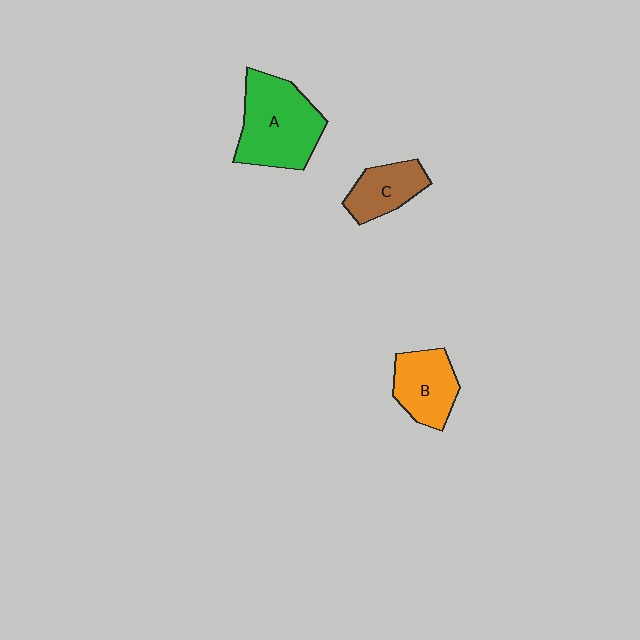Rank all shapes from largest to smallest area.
From largest to smallest: A (green), B (orange), C (brown).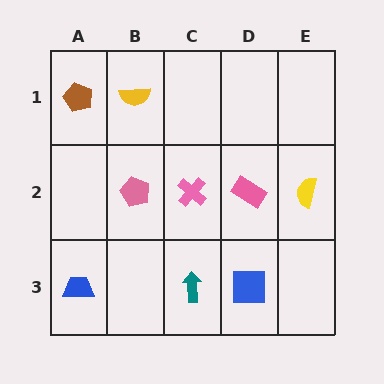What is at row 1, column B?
A yellow semicircle.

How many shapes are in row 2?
4 shapes.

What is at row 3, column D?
A blue square.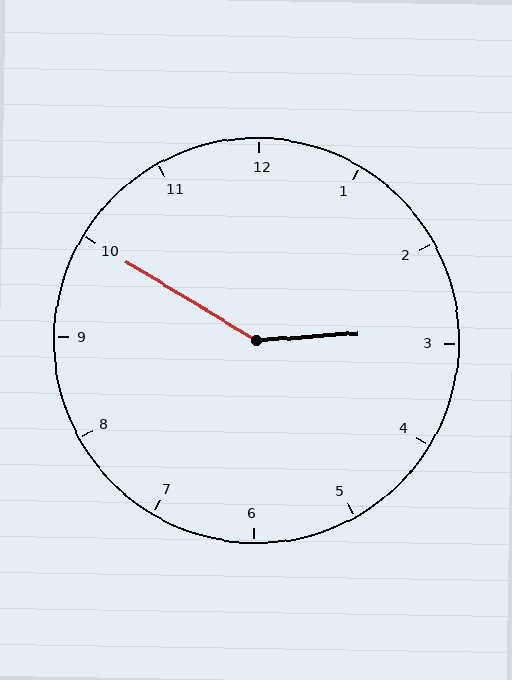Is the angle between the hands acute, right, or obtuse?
It is obtuse.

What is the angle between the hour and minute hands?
Approximately 145 degrees.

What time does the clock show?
2:50.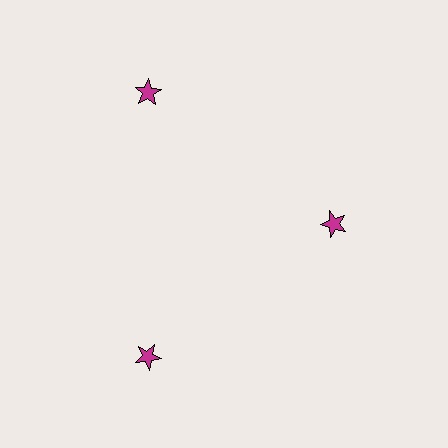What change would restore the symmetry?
The symmetry would be restored by moving it outward, back onto the ring so that all 3 stars sit at equal angles and equal distance from the center.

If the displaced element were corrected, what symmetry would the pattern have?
It would have 3-fold rotational symmetry — the pattern would map onto itself every 120 degrees.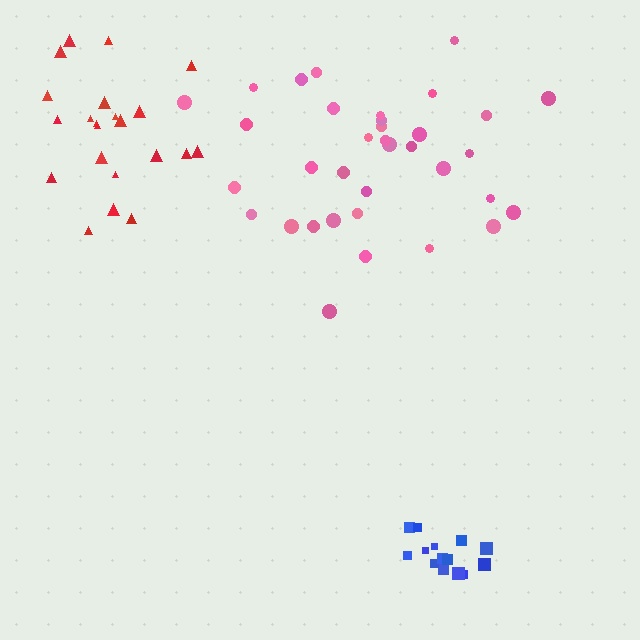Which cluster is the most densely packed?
Blue.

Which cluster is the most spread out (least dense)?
Pink.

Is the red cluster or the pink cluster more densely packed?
Red.